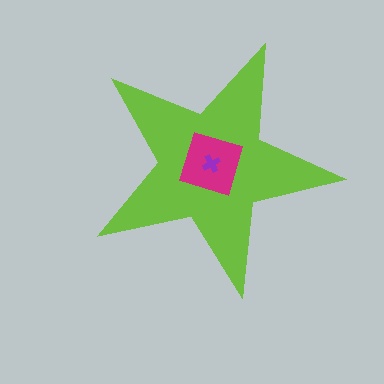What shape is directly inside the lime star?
The magenta diamond.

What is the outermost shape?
The lime star.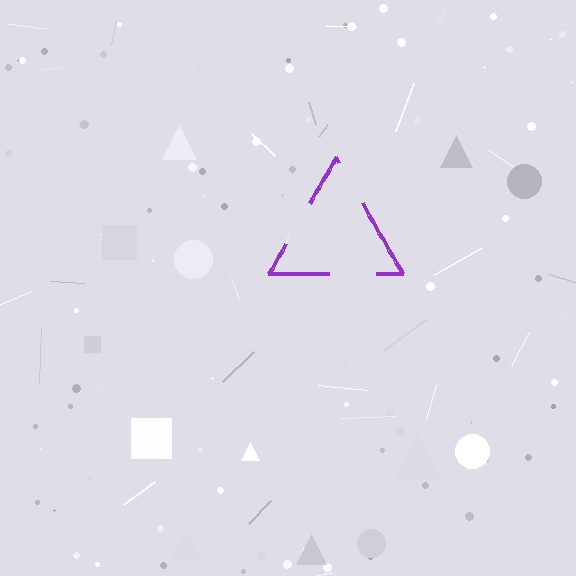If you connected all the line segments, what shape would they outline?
They would outline a triangle.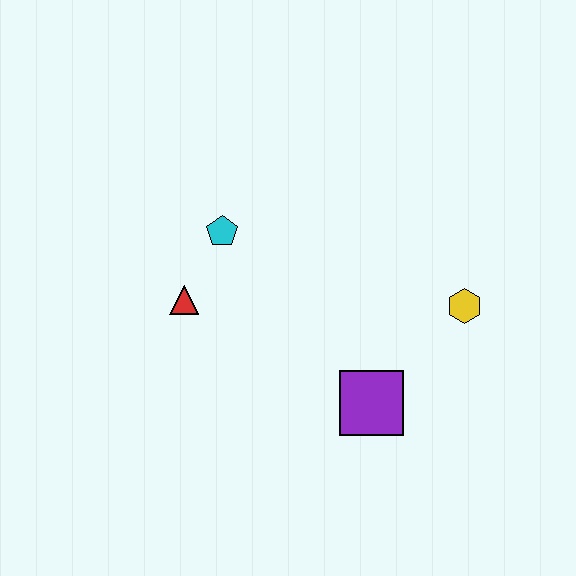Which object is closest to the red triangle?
The cyan pentagon is closest to the red triangle.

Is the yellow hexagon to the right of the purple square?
Yes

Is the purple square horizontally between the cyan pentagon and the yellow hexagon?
Yes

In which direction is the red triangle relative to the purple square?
The red triangle is to the left of the purple square.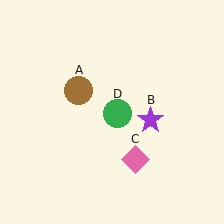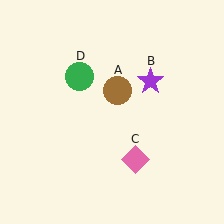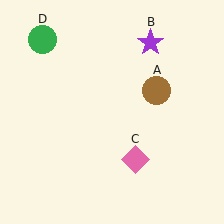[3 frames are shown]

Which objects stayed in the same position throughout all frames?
Pink diamond (object C) remained stationary.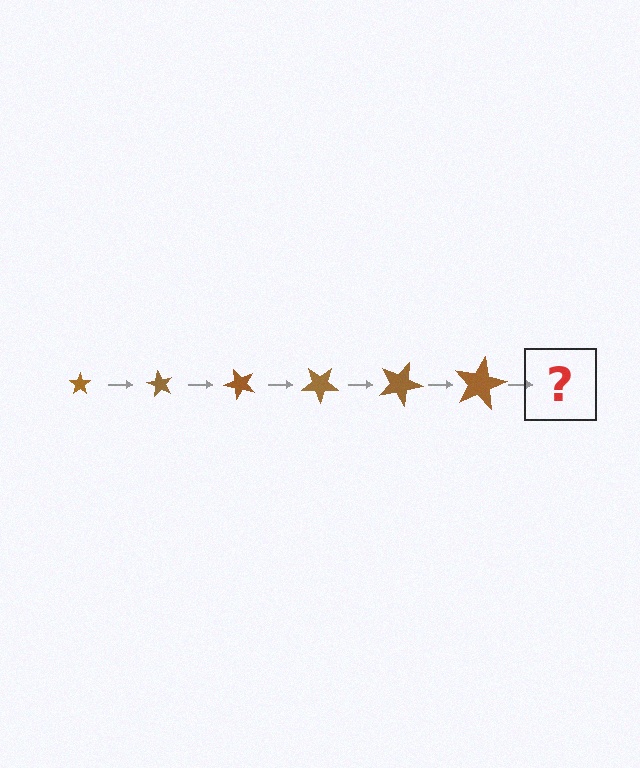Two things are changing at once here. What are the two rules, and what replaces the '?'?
The two rules are that the star grows larger each step and it rotates 60 degrees each step. The '?' should be a star, larger than the previous one and rotated 360 degrees from the start.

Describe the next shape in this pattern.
It should be a star, larger than the previous one and rotated 360 degrees from the start.